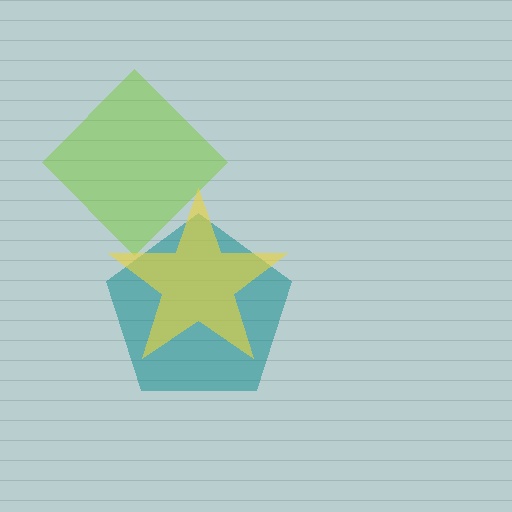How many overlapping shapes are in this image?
There are 3 overlapping shapes in the image.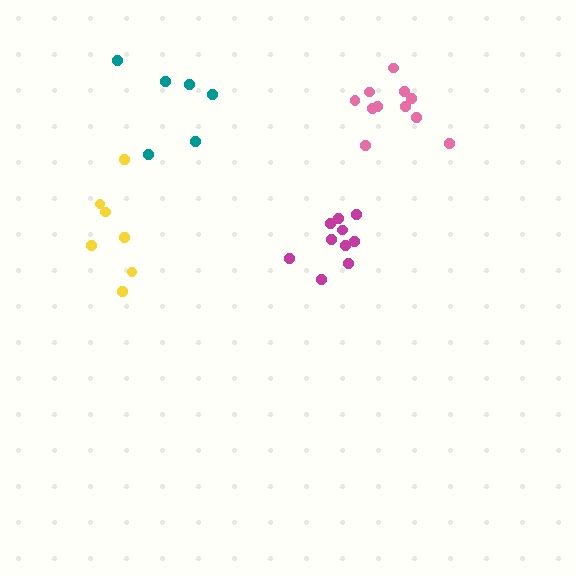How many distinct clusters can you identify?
There are 4 distinct clusters.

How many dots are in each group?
Group 1: 11 dots, Group 2: 10 dots, Group 3: 7 dots, Group 4: 6 dots (34 total).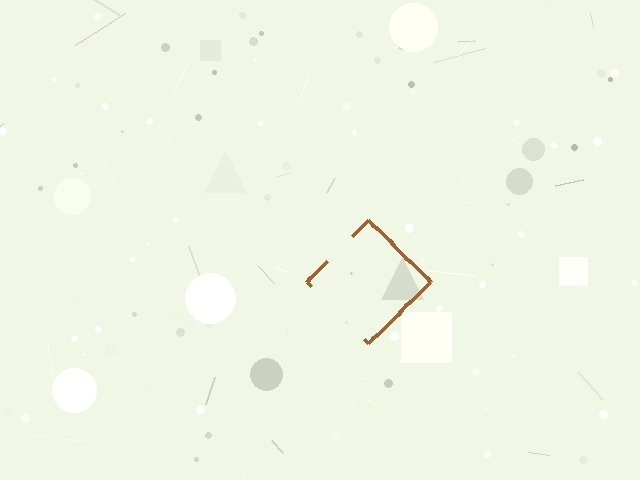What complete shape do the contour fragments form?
The contour fragments form a diamond.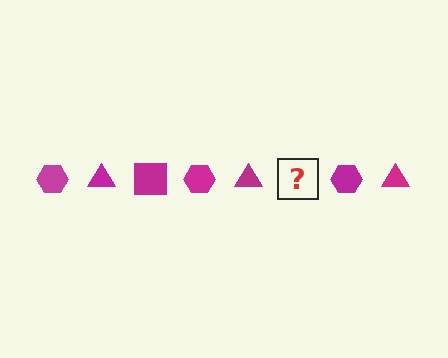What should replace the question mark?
The question mark should be replaced with a magenta square.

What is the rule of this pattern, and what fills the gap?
The rule is that the pattern cycles through hexagon, triangle, square shapes in magenta. The gap should be filled with a magenta square.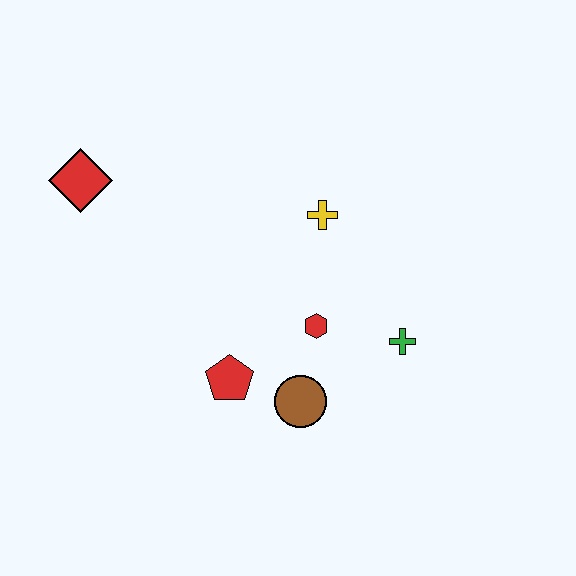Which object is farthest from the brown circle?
The red diamond is farthest from the brown circle.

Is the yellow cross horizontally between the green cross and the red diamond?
Yes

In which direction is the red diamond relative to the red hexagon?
The red diamond is to the left of the red hexagon.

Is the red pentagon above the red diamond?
No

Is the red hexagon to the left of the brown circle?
No